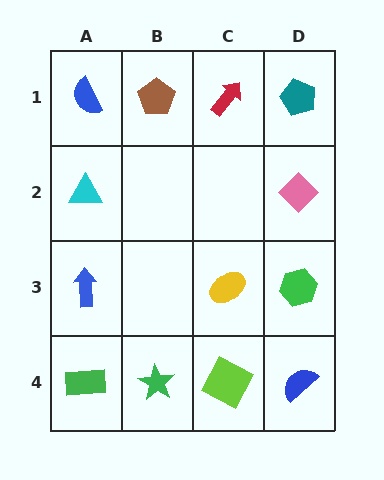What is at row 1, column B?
A brown pentagon.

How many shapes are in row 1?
4 shapes.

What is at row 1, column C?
A red arrow.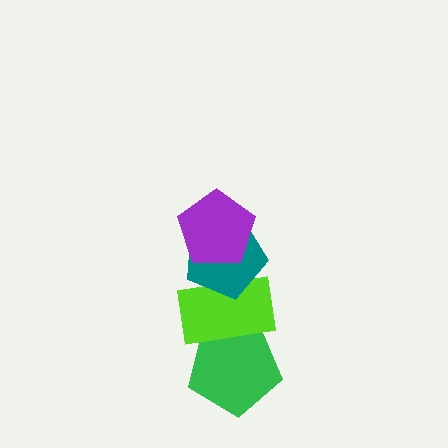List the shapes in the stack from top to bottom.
From top to bottom: the purple pentagon, the teal pentagon, the lime rectangle, the green pentagon.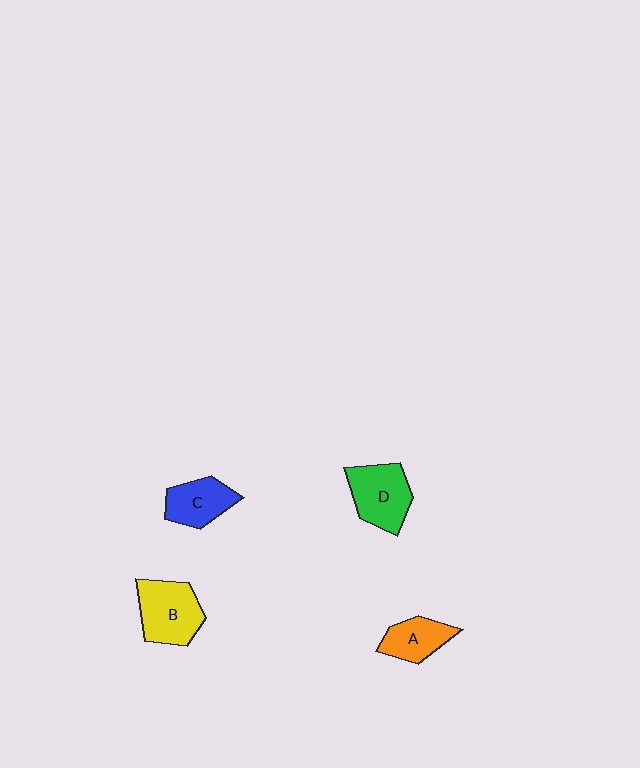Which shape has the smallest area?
Shape A (orange).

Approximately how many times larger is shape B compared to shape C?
Approximately 1.4 times.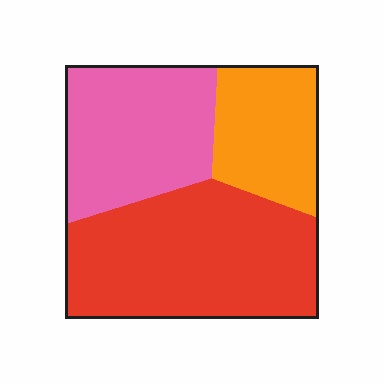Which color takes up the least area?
Orange, at roughly 20%.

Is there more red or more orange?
Red.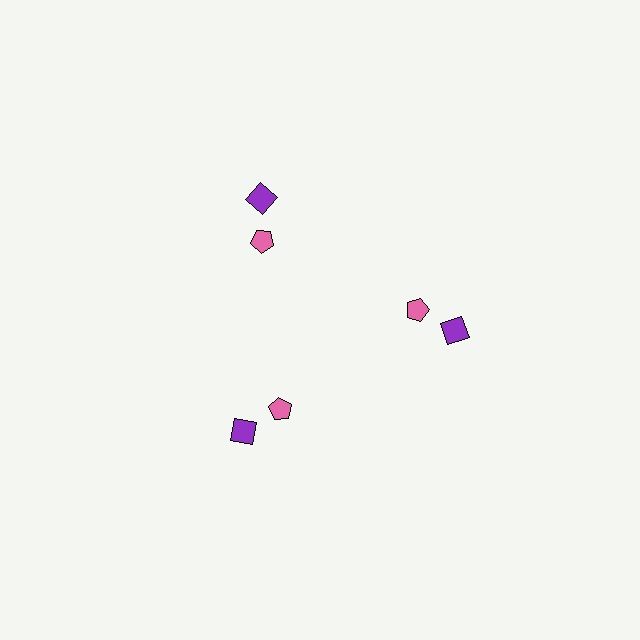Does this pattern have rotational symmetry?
Yes, this pattern has 3-fold rotational symmetry. It looks the same after rotating 120 degrees around the center.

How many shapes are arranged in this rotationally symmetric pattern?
There are 6 shapes, arranged in 3 groups of 2.